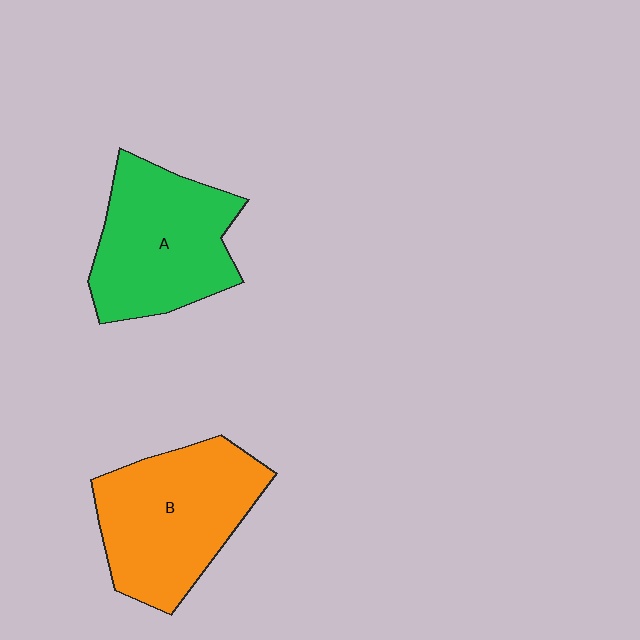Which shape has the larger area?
Shape B (orange).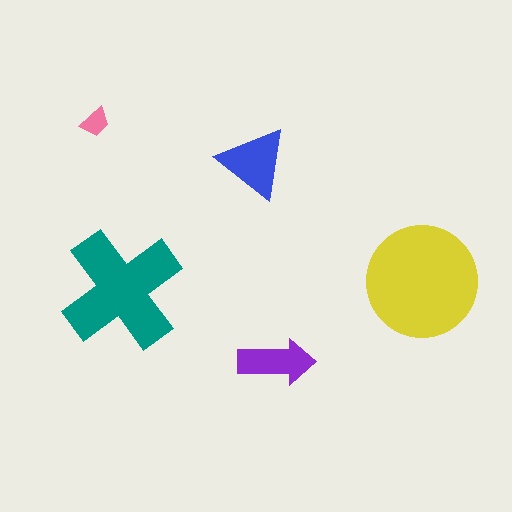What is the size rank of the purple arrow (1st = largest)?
4th.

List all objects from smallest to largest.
The pink trapezoid, the purple arrow, the blue triangle, the teal cross, the yellow circle.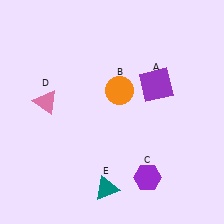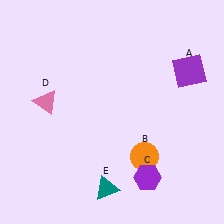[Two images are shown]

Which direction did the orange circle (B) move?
The orange circle (B) moved down.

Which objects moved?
The objects that moved are: the purple square (A), the orange circle (B).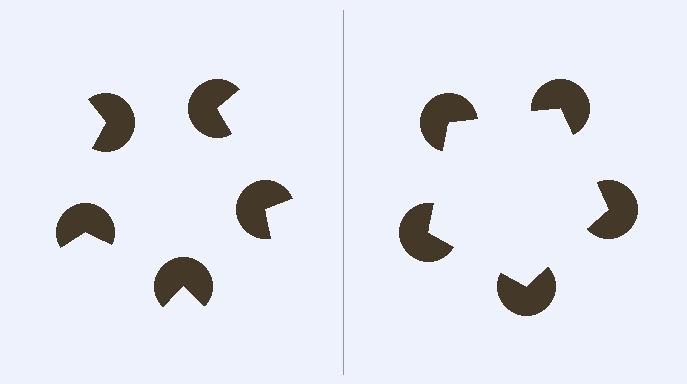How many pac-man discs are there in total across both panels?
10 — 5 on each side.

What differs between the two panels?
The pac-man discs are positioned identically on both sides; only the wedge orientations differ. On the right they align to a pentagon; on the left they are misaligned.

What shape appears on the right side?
An illusory pentagon.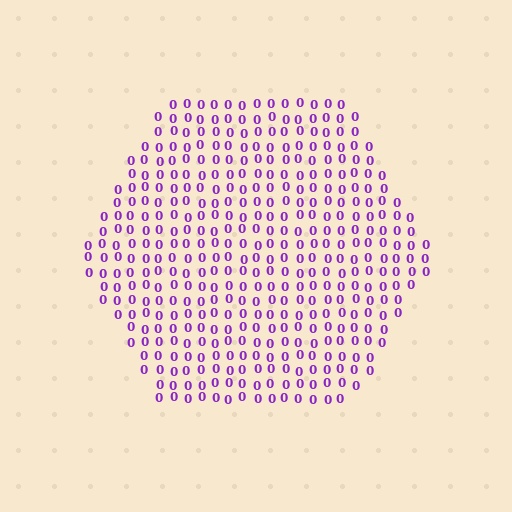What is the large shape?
The large shape is a hexagon.